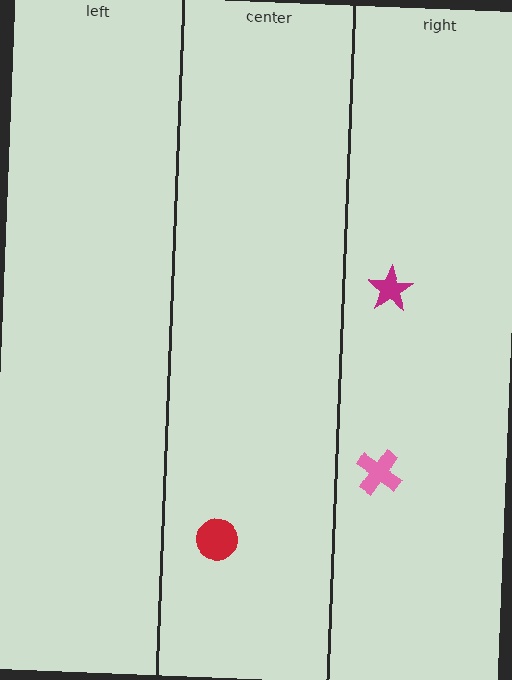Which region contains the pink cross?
The right region.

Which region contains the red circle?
The center region.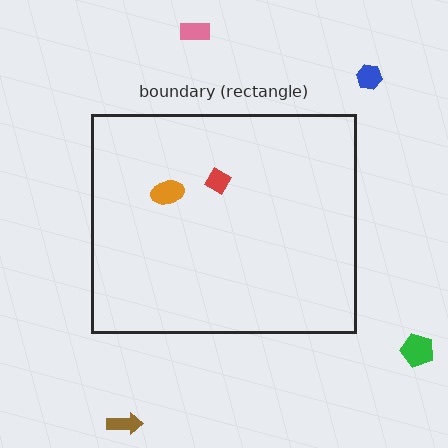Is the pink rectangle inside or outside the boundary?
Outside.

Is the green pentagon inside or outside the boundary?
Outside.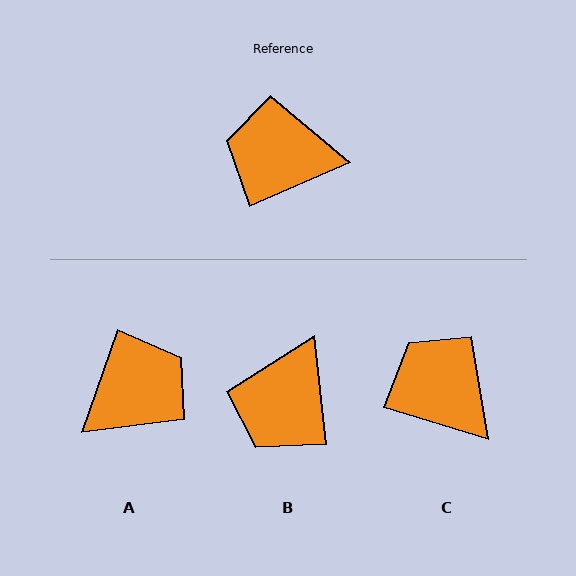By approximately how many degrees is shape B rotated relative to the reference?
Approximately 73 degrees counter-clockwise.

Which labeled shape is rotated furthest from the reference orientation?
A, about 133 degrees away.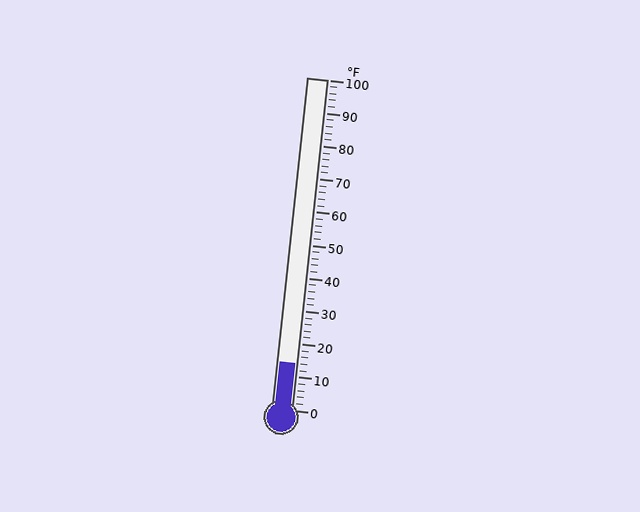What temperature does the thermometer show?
The thermometer shows approximately 14°F.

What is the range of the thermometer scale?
The thermometer scale ranges from 0°F to 100°F.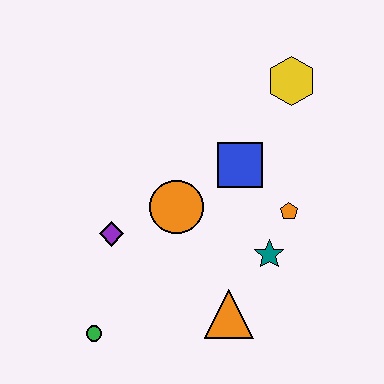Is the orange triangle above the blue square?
No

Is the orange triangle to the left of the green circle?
No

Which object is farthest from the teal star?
The green circle is farthest from the teal star.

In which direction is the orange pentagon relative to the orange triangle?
The orange pentagon is above the orange triangle.